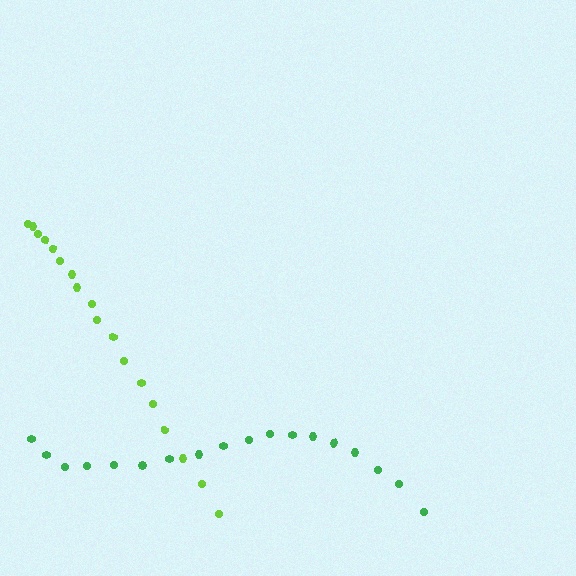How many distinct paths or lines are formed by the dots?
There are 2 distinct paths.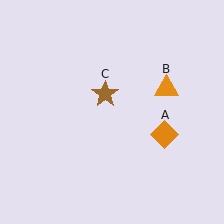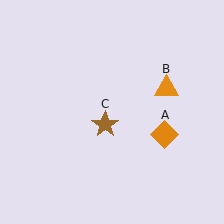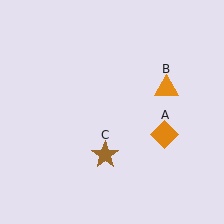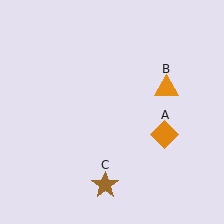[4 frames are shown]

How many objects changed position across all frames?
1 object changed position: brown star (object C).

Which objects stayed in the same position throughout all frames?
Orange diamond (object A) and orange triangle (object B) remained stationary.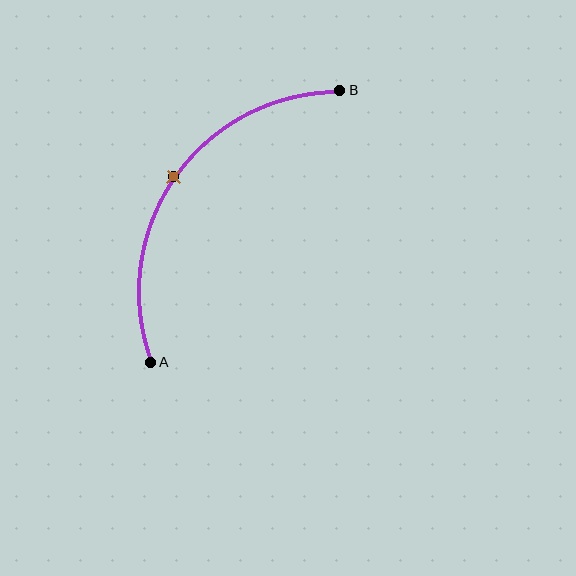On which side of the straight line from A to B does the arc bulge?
The arc bulges above and to the left of the straight line connecting A and B.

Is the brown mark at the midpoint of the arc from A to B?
Yes. The brown mark lies on the arc at equal arc-length from both A and B — it is the arc midpoint.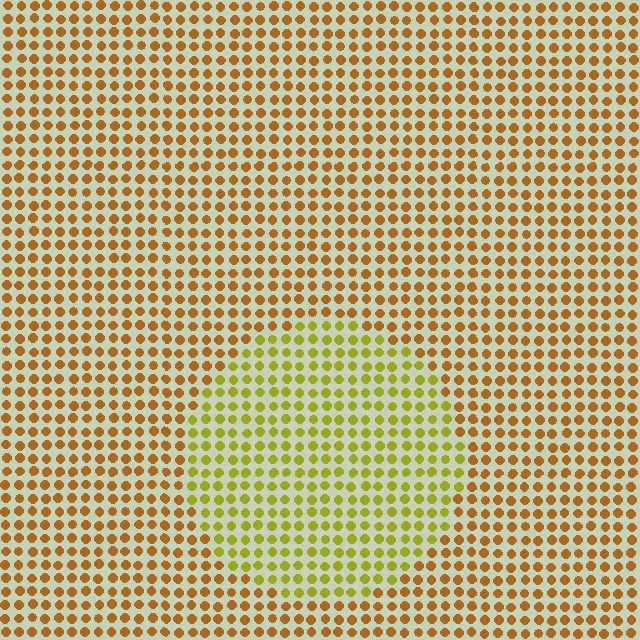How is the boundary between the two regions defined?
The boundary is defined purely by a slight shift in hue (about 35 degrees). Spacing, size, and orientation are identical on both sides.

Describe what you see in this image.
The image is filled with small brown elements in a uniform arrangement. A circle-shaped region is visible where the elements are tinted to a slightly different hue, forming a subtle color boundary.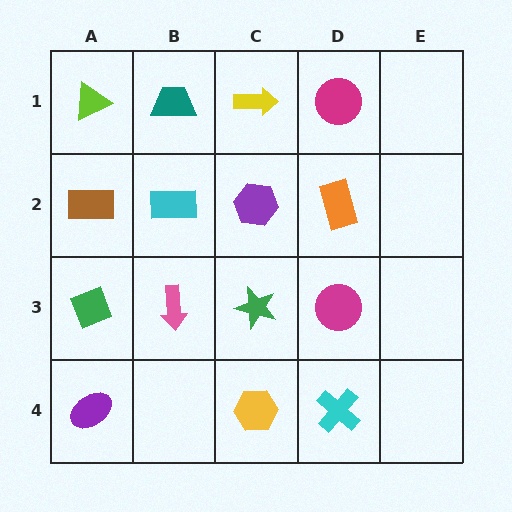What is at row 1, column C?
A yellow arrow.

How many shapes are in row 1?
4 shapes.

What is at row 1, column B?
A teal trapezoid.